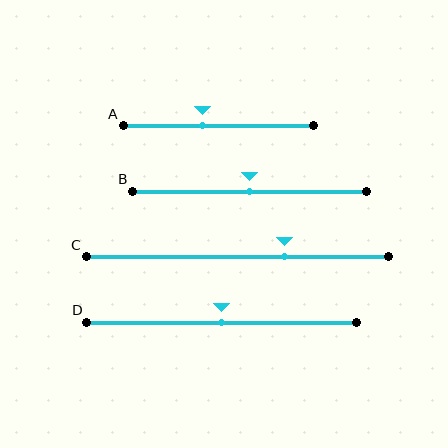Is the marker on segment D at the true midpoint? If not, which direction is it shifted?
Yes, the marker on segment D is at the true midpoint.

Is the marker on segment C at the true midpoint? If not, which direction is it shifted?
No, the marker on segment C is shifted to the right by about 16% of the segment length.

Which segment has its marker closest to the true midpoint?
Segment B has its marker closest to the true midpoint.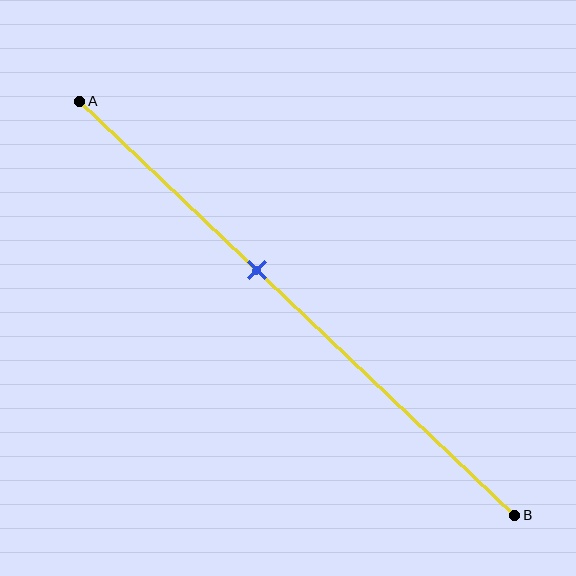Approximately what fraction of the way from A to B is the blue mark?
The blue mark is approximately 40% of the way from A to B.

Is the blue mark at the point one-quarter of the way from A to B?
No, the mark is at about 40% from A, not at the 25% one-quarter point.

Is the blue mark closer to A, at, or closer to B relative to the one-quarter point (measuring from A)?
The blue mark is closer to point B than the one-quarter point of segment AB.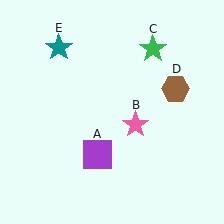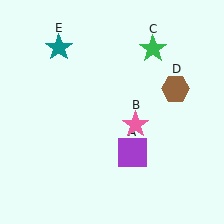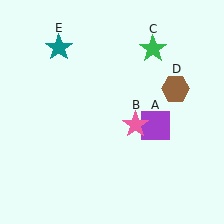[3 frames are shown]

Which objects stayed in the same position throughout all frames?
Pink star (object B) and green star (object C) and brown hexagon (object D) and teal star (object E) remained stationary.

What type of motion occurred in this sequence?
The purple square (object A) rotated counterclockwise around the center of the scene.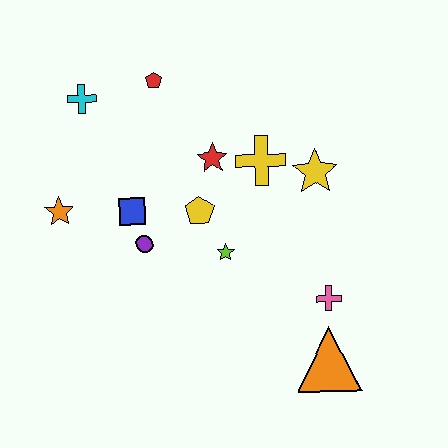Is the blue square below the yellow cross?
Yes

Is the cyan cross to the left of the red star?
Yes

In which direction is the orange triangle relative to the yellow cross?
The orange triangle is below the yellow cross.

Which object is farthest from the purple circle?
The orange triangle is farthest from the purple circle.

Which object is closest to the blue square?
The purple circle is closest to the blue square.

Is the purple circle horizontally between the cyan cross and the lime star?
Yes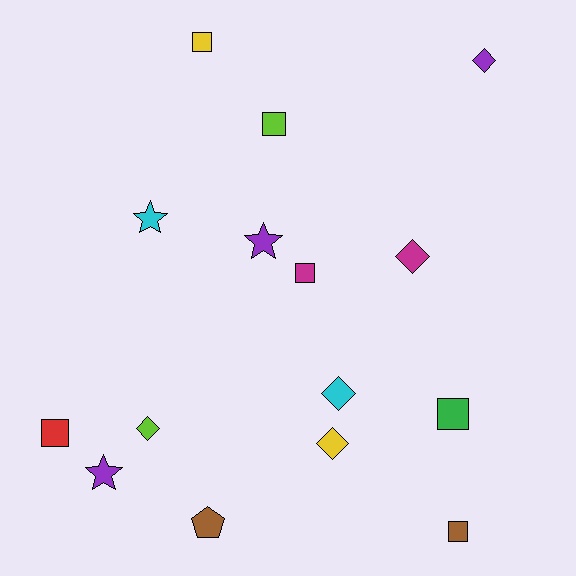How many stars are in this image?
There are 3 stars.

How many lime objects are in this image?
There are 2 lime objects.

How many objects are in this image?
There are 15 objects.